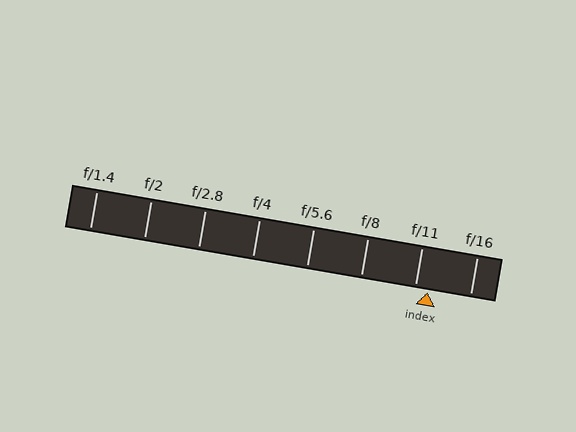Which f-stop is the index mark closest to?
The index mark is closest to f/11.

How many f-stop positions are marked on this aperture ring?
There are 8 f-stop positions marked.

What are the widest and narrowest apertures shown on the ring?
The widest aperture shown is f/1.4 and the narrowest is f/16.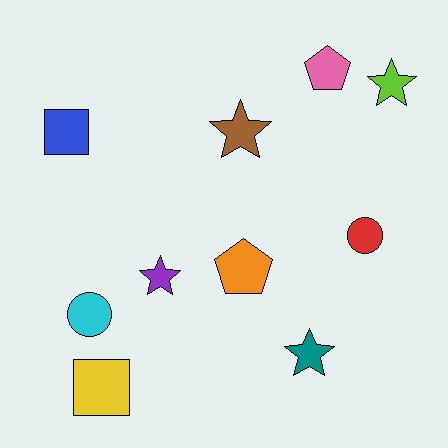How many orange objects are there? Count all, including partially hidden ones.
There is 1 orange object.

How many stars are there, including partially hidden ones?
There are 4 stars.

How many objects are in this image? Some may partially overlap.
There are 10 objects.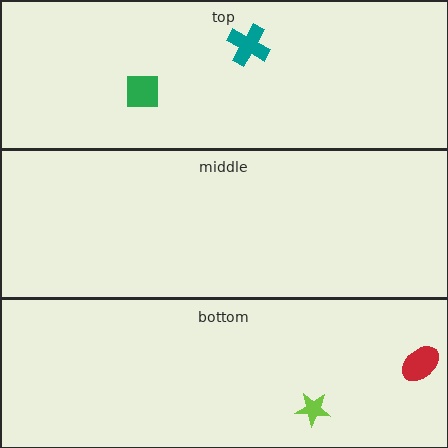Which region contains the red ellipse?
The bottom region.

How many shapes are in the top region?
2.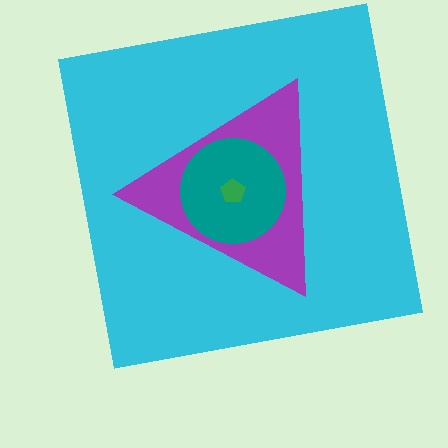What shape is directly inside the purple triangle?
The teal circle.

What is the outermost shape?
The cyan square.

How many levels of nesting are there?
4.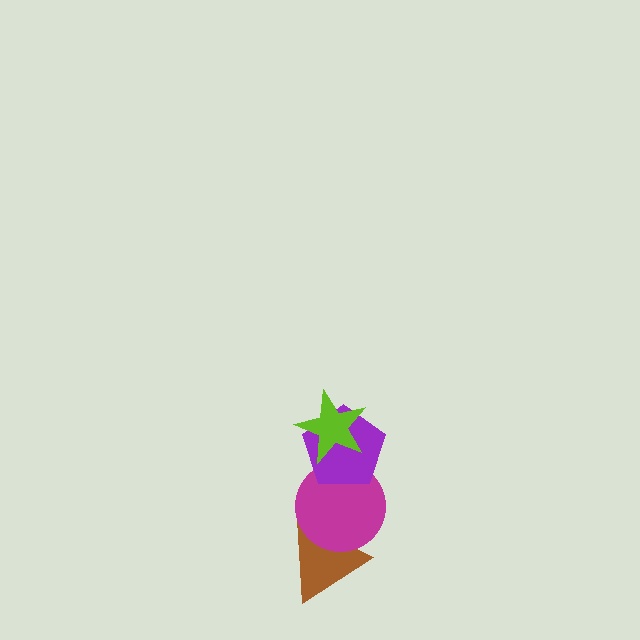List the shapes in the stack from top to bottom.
From top to bottom: the lime star, the purple pentagon, the magenta circle, the brown triangle.